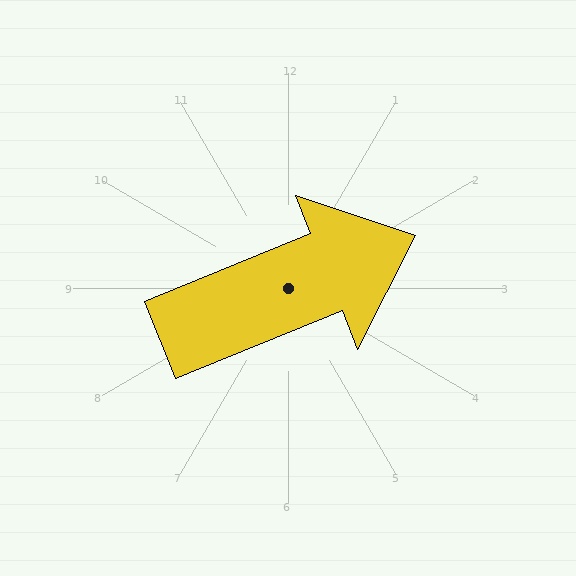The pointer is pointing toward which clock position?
Roughly 2 o'clock.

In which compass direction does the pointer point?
East.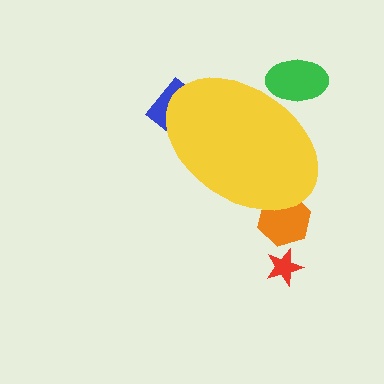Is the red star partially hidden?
No, the red star is fully visible.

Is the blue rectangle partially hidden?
Yes, the blue rectangle is partially hidden behind the yellow ellipse.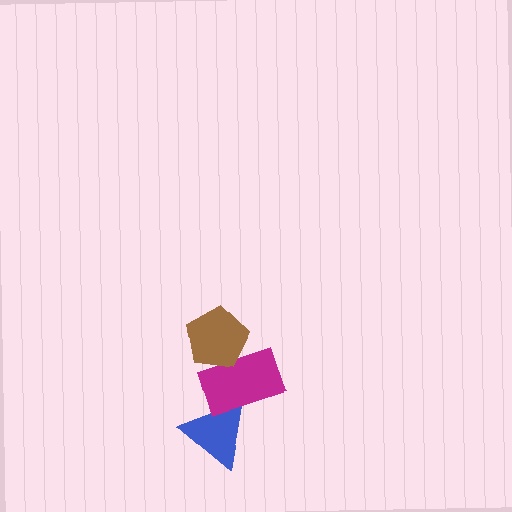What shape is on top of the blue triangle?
The magenta rectangle is on top of the blue triangle.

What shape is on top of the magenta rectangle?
The brown pentagon is on top of the magenta rectangle.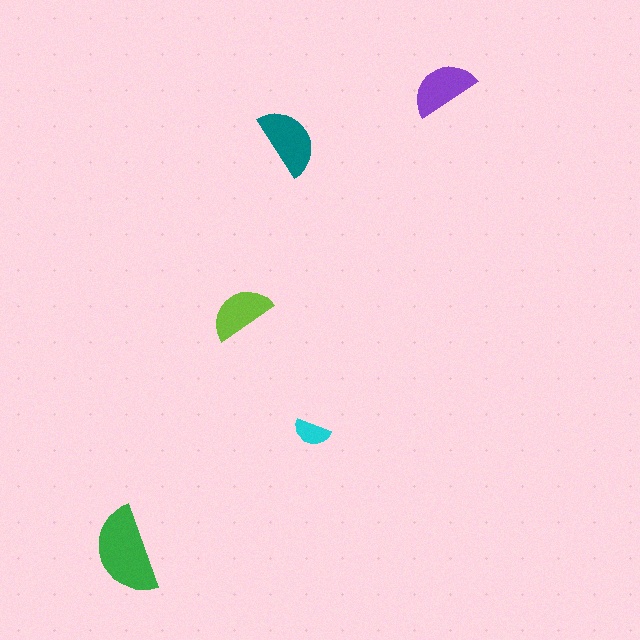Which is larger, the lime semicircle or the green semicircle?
The green one.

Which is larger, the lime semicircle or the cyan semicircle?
The lime one.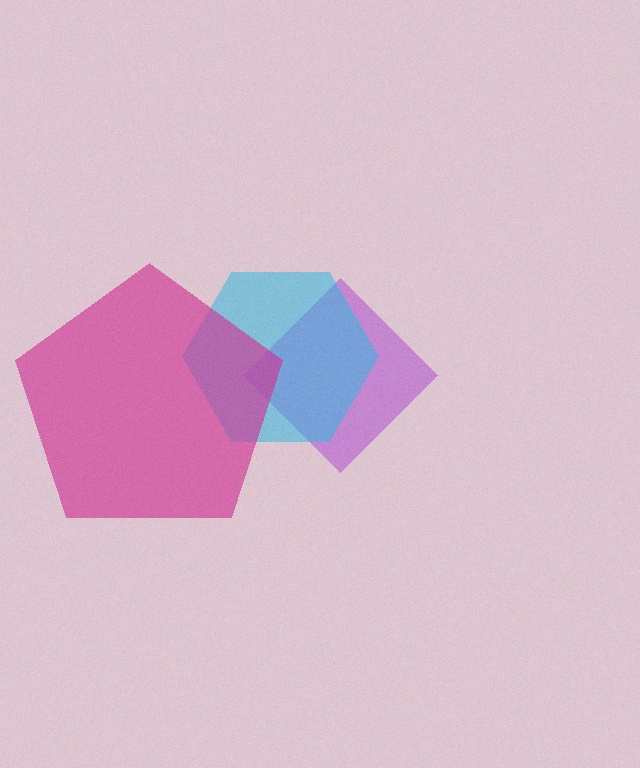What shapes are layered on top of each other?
The layered shapes are: a purple diamond, a cyan hexagon, a magenta pentagon.